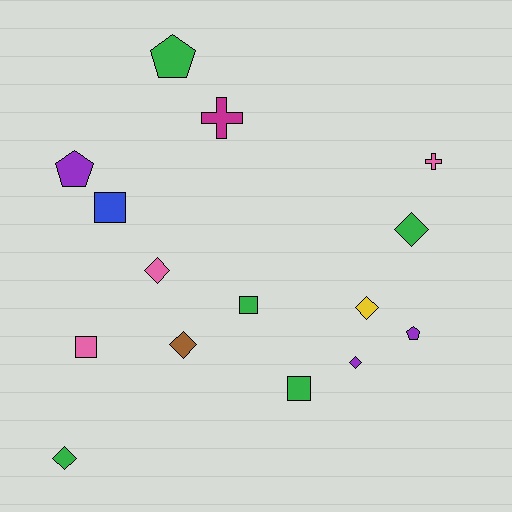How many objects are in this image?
There are 15 objects.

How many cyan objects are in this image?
There are no cyan objects.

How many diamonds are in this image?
There are 6 diamonds.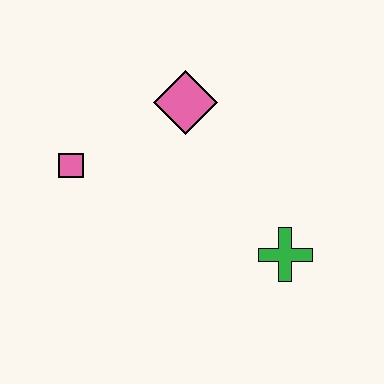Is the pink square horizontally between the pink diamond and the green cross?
No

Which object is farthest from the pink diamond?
The green cross is farthest from the pink diamond.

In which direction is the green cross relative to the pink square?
The green cross is to the right of the pink square.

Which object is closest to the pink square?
The pink diamond is closest to the pink square.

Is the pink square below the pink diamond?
Yes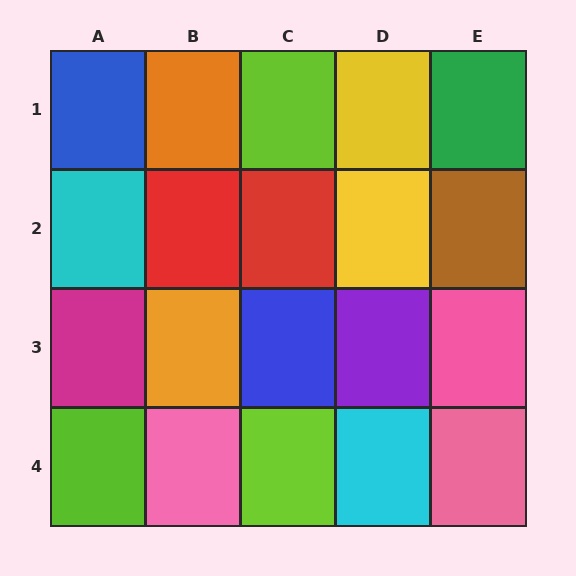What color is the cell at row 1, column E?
Green.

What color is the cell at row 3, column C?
Blue.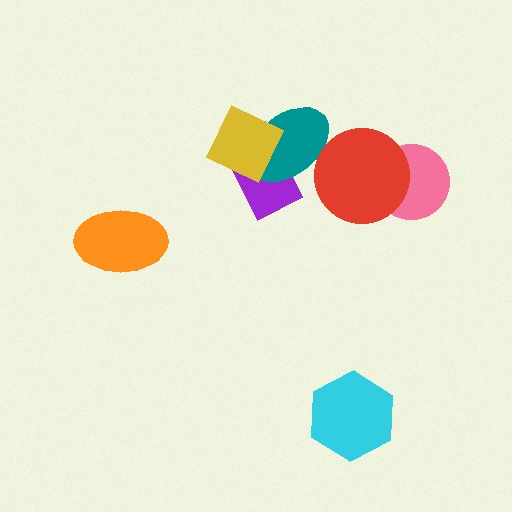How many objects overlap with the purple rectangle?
2 objects overlap with the purple rectangle.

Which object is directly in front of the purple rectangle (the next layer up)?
The teal ellipse is directly in front of the purple rectangle.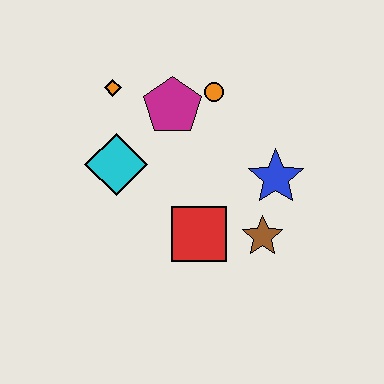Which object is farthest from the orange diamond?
The brown star is farthest from the orange diamond.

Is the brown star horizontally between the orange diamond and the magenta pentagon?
No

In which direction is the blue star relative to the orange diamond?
The blue star is to the right of the orange diamond.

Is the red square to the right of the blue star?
No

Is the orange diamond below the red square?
No